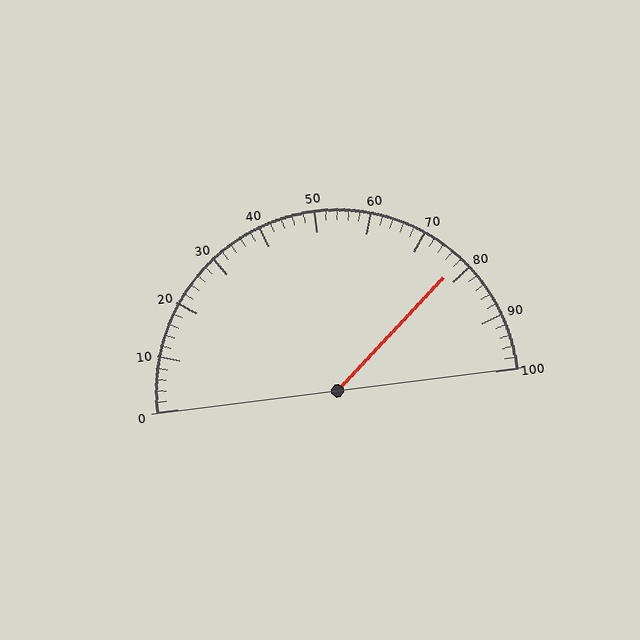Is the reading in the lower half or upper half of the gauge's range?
The reading is in the upper half of the range (0 to 100).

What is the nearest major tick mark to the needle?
The nearest major tick mark is 80.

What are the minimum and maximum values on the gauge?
The gauge ranges from 0 to 100.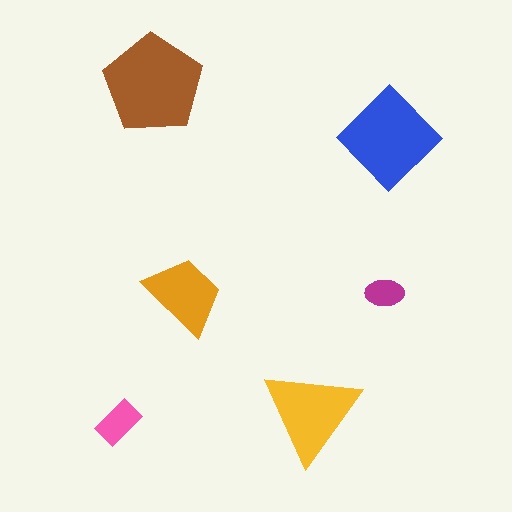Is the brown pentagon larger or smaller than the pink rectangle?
Larger.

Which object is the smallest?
The magenta ellipse.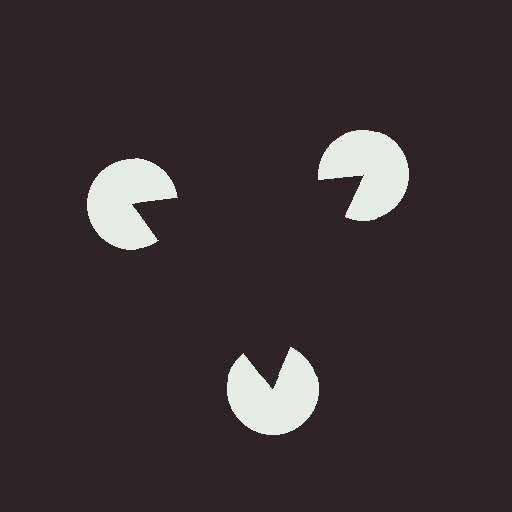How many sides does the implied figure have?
3 sides.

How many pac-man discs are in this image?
There are 3 — one at each vertex of the illusory triangle.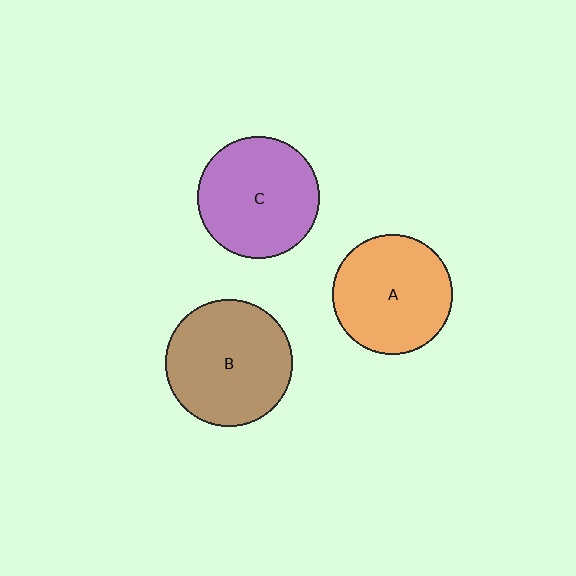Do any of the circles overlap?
No, none of the circles overlap.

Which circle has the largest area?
Circle B (brown).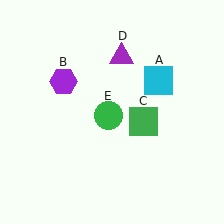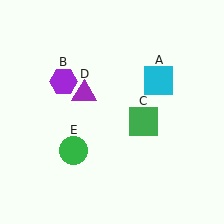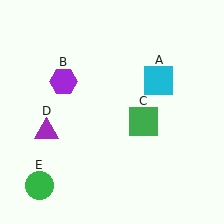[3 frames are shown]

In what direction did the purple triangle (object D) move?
The purple triangle (object D) moved down and to the left.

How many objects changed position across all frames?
2 objects changed position: purple triangle (object D), green circle (object E).